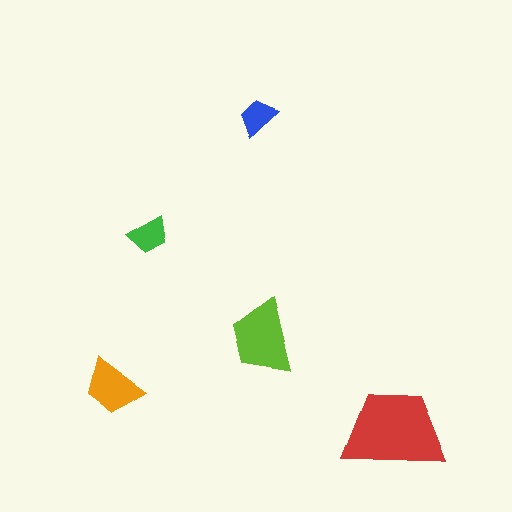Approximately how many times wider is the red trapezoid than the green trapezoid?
About 2.5 times wider.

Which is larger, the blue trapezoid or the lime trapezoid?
The lime one.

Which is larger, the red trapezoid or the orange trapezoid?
The red one.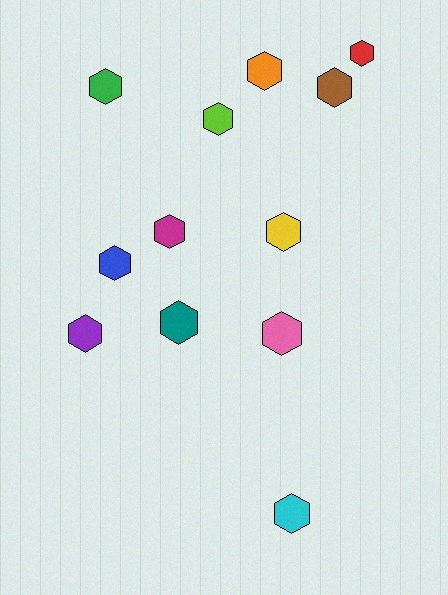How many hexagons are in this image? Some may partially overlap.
There are 12 hexagons.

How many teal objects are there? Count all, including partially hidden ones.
There is 1 teal object.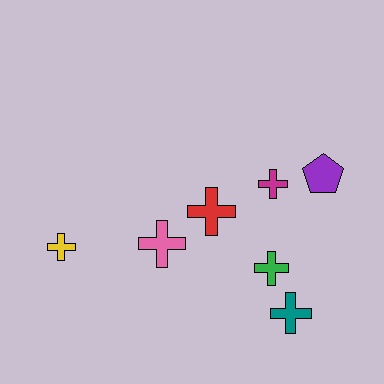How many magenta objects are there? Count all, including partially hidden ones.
There is 1 magenta object.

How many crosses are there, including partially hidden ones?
There are 6 crosses.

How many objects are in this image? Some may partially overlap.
There are 7 objects.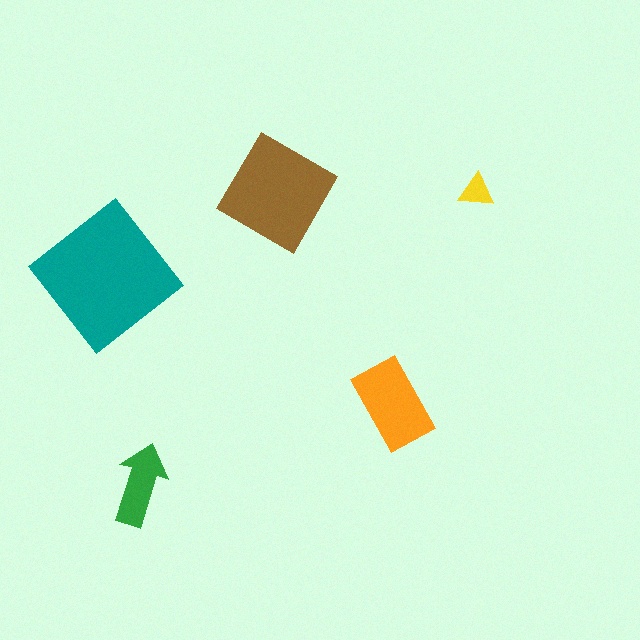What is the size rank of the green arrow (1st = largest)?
4th.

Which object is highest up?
The yellow triangle is topmost.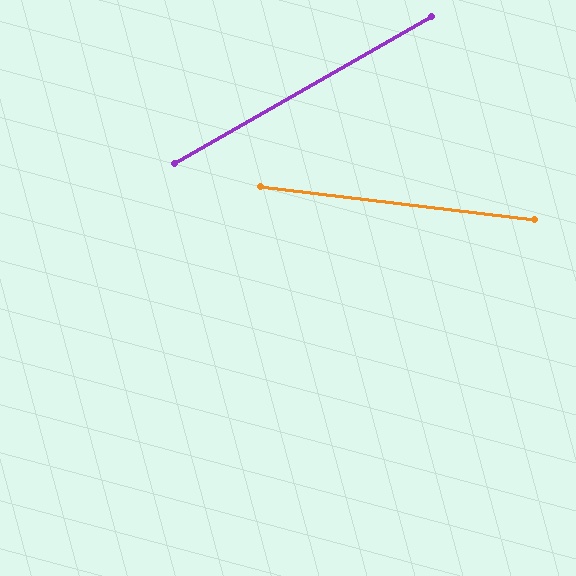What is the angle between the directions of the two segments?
Approximately 37 degrees.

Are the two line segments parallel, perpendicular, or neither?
Neither parallel nor perpendicular — they differ by about 37°.